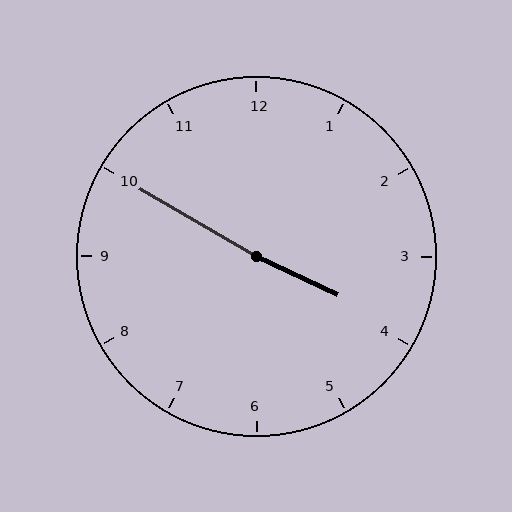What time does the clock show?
3:50.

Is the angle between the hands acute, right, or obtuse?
It is obtuse.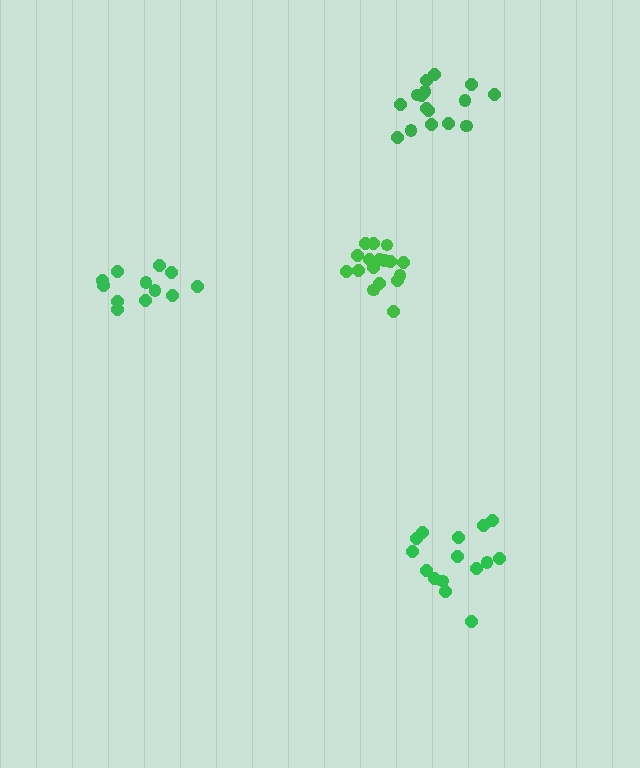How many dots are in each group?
Group 1: 16 dots, Group 2: 15 dots, Group 3: 12 dots, Group 4: 17 dots (60 total).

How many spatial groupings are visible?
There are 4 spatial groupings.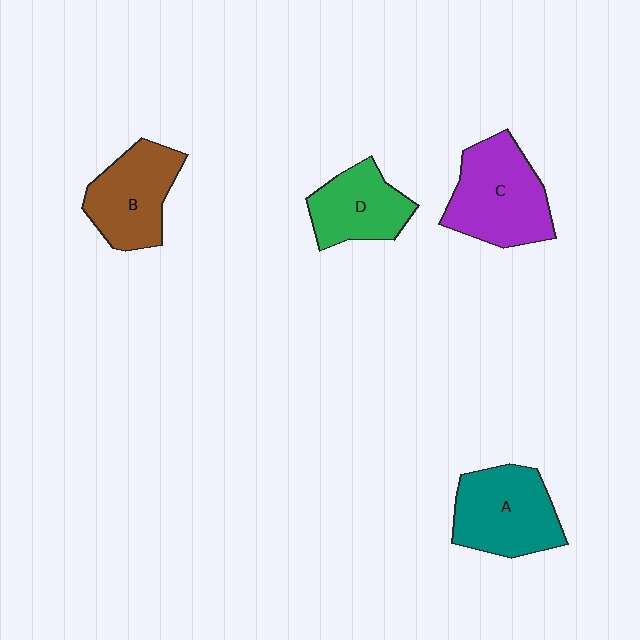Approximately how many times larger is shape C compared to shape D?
Approximately 1.4 times.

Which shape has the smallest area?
Shape D (green).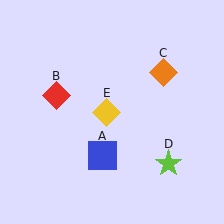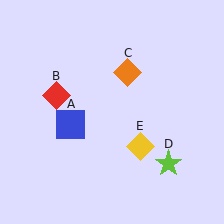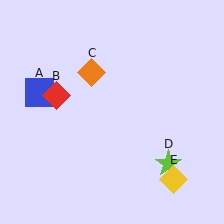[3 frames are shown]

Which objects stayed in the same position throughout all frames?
Red diamond (object B) and lime star (object D) remained stationary.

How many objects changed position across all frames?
3 objects changed position: blue square (object A), orange diamond (object C), yellow diamond (object E).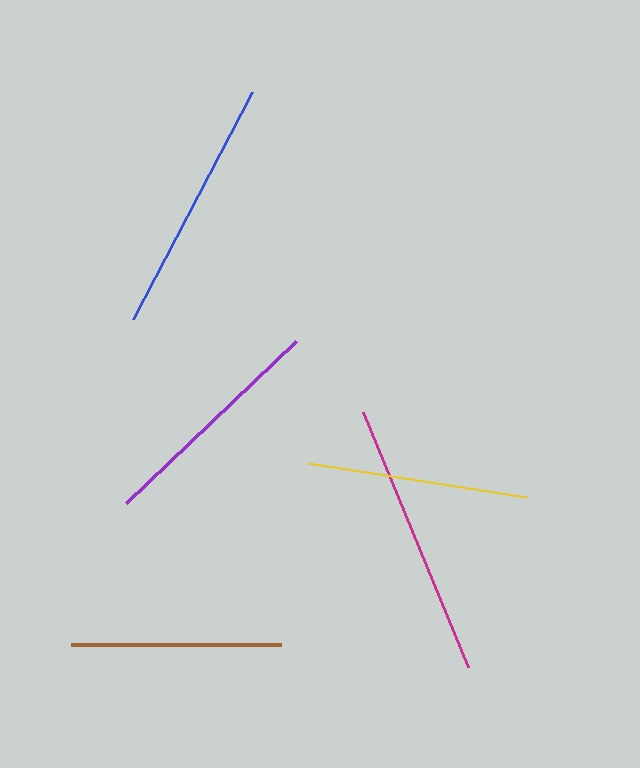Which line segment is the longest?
The magenta line is the longest at approximately 275 pixels.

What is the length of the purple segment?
The purple segment is approximately 235 pixels long.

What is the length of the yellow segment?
The yellow segment is approximately 220 pixels long.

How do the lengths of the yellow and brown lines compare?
The yellow and brown lines are approximately the same length.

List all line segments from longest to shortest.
From longest to shortest: magenta, blue, purple, yellow, brown.